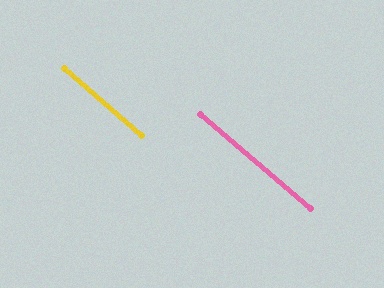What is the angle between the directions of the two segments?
Approximately 1 degree.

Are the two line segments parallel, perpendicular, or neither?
Parallel — their directions differ by only 0.6°.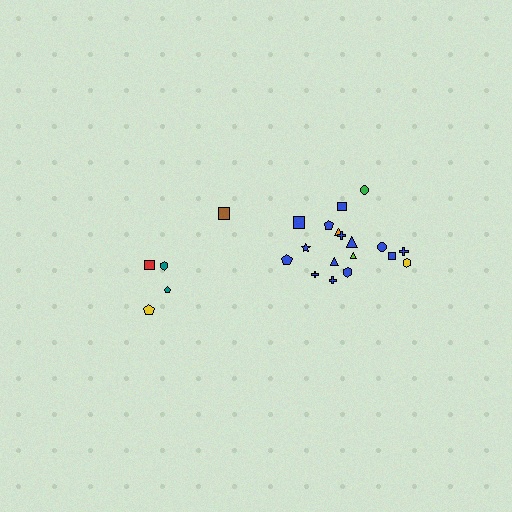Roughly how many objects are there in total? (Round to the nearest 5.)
Roughly 25 objects in total.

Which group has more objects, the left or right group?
The right group.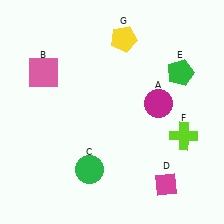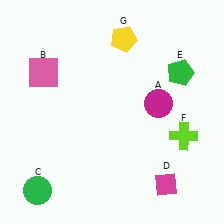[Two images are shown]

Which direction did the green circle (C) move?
The green circle (C) moved left.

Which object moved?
The green circle (C) moved left.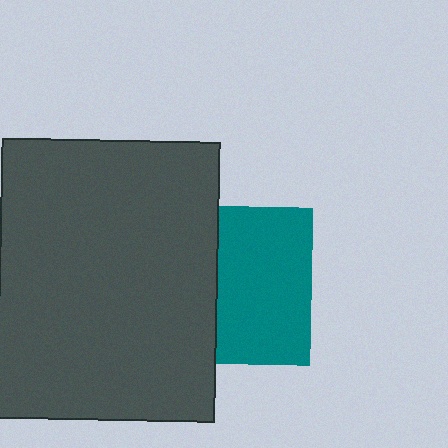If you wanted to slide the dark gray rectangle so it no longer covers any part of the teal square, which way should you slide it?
Slide it left — that is the most direct way to separate the two shapes.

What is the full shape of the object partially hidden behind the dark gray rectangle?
The partially hidden object is a teal square.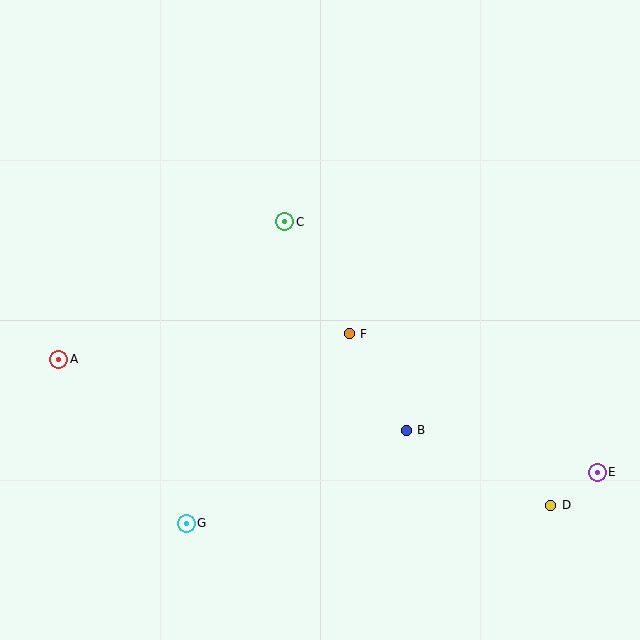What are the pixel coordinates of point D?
Point D is at (551, 505).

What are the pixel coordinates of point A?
Point A is at (59, 359).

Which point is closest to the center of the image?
Point F at (349, 334) is closest to the center.